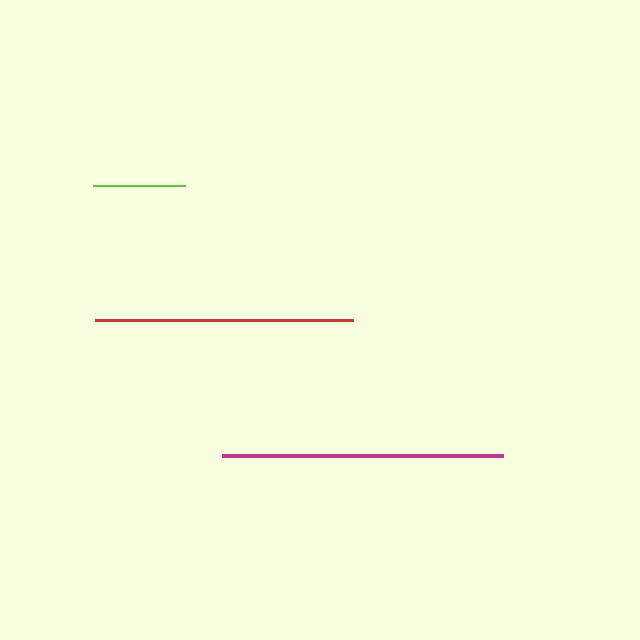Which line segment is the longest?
The magenta line is the longest at approximately 282 pixels.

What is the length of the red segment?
The red segment is approximately 258 pixels long.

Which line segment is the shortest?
The lime line is the shortest at approximately 92 pixels.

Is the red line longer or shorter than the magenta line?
The magenta line is longer than the red line.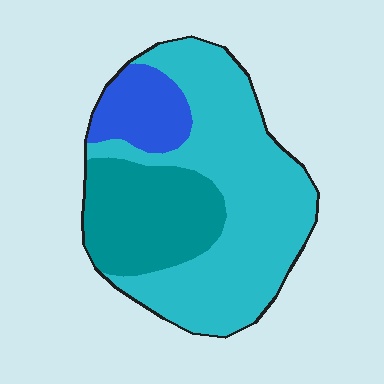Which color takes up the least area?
Blue, at roughly 15%.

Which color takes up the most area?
Cyan, at roughly 60%.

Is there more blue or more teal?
Teal.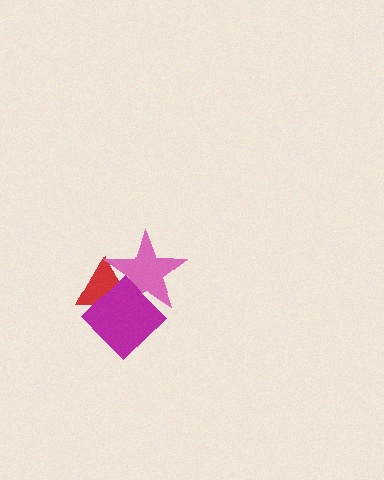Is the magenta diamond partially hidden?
No, no other shape covers it.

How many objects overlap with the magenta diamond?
2 objects overlap with the magenta diamond.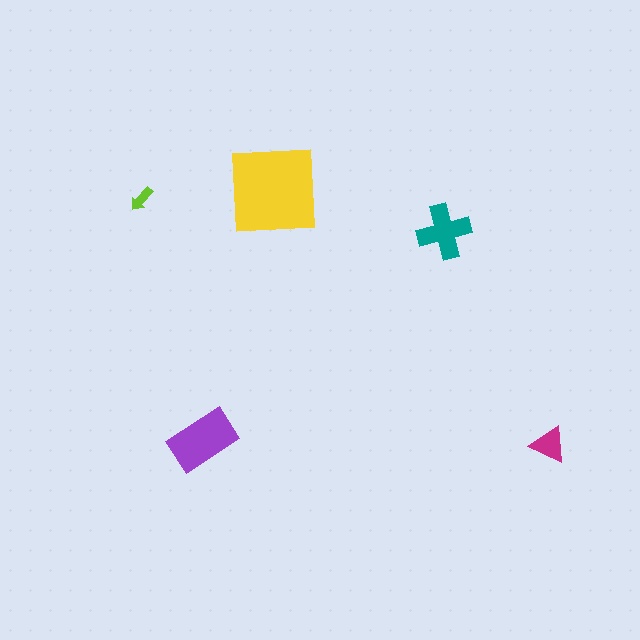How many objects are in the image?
There are 5 objects in the image.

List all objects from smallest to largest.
The lime arrow, the magenta triangle, the teal cross, the purple rectangle, the yellow square.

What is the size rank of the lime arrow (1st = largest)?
5th.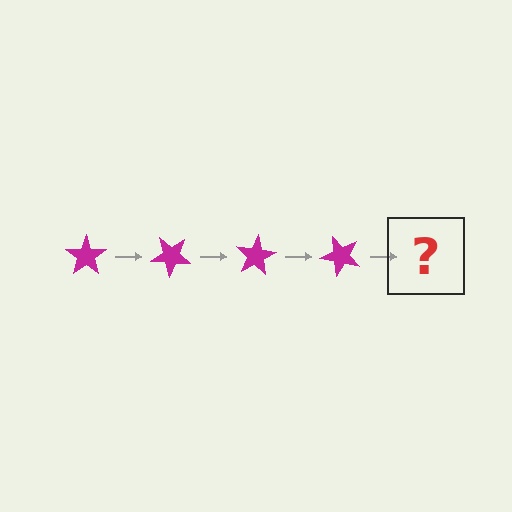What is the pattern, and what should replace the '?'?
The pattern is that the star rotates 40 degrees each step. The '?' should be a magenta star rotated 160 degrees.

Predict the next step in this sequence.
The next step is a magenta star rotated 160 degrees.